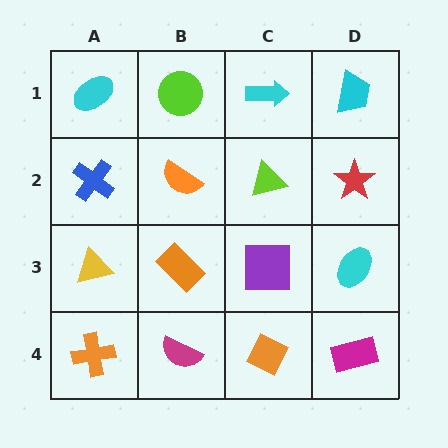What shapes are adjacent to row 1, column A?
A blue cross (row 2, column A), a lime circle (row 1, column B).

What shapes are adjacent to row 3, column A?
A blue cross (row 2, column A), an orange cross (row 4, column A), an orange rectangle (row 3, column B).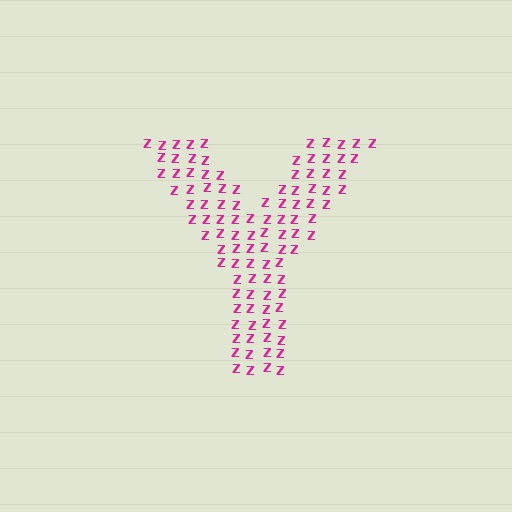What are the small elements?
The small elements are letter Z's.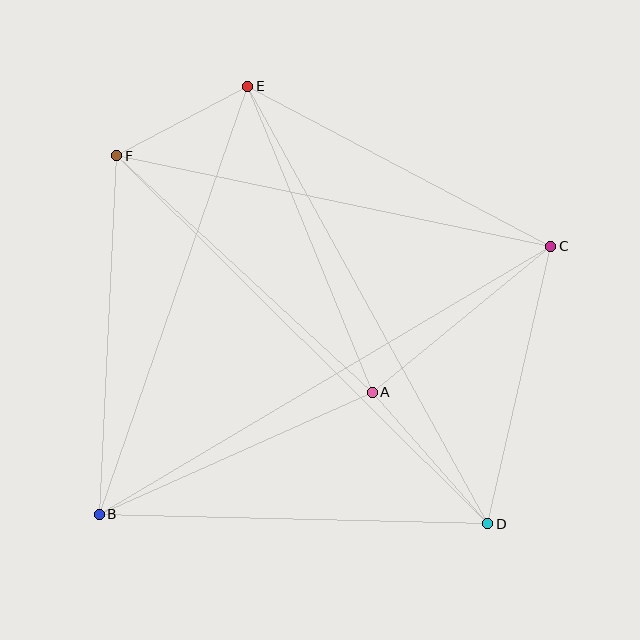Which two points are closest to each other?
Points E and F are closest to each other.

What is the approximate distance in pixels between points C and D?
The distance between C and D is approximately 285 pixels.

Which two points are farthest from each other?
Points B and C are farthest from each other.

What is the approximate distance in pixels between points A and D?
The distance between A and D is approximately 175 pixels.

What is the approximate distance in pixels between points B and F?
The distance between B and F is approximately 359 pixels.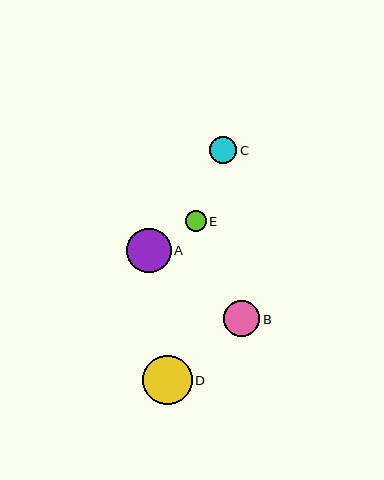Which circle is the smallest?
Circle E is the smallest with a size of approximately 21 pixels.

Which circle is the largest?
Circle D is the largest with a size of approximately 49 pixels.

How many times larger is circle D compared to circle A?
Circle D is approximately 1.1 times the size of circle A.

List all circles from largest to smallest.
From largest to smallest: D, A, B, C, E.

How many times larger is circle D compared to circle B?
Circle D is approximately 1.4 times the size of circle B.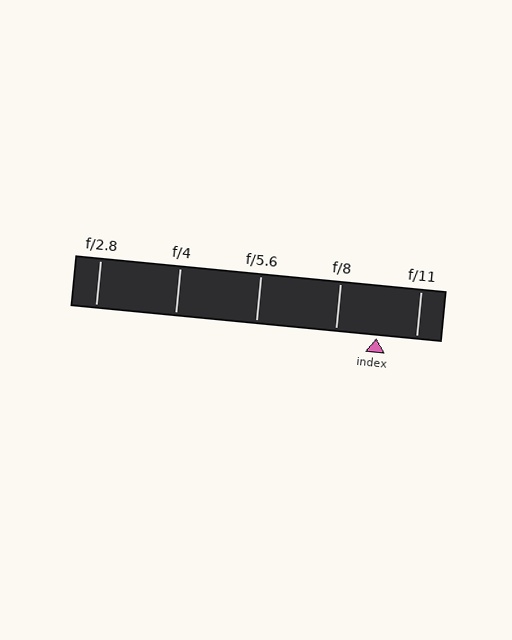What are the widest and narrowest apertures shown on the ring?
The widest aperture shown is f/2.8 and the narrowest is f/11.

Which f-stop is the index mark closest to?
The index mark is closest to f/11.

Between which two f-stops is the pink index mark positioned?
The index mark is between f/8 and f/11.